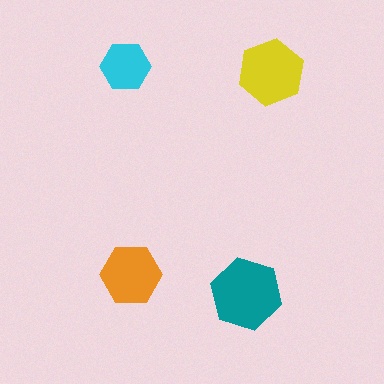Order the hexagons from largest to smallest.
the teal one, the yellow one, the orange one, the cyan one.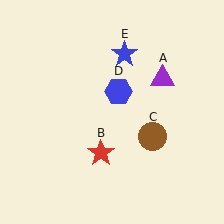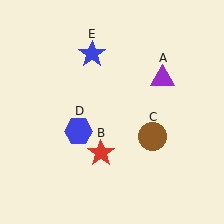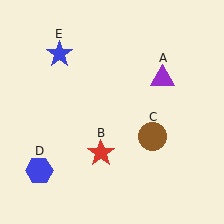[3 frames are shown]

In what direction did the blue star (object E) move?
The blue star (object E) moved left.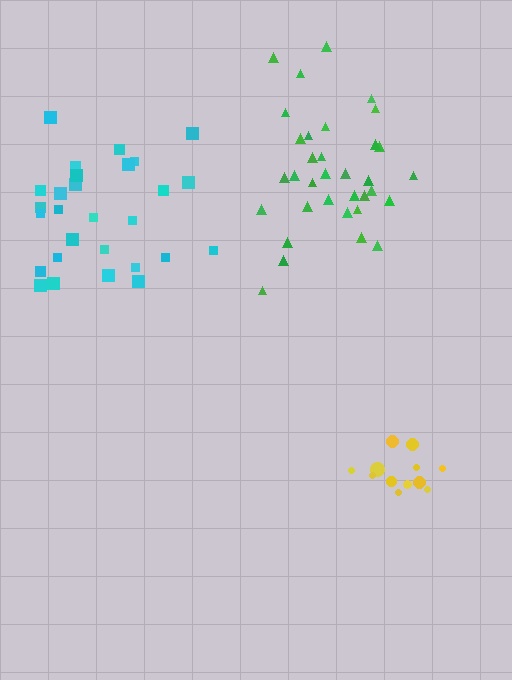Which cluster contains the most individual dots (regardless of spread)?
Green (34).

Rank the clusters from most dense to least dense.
yellow, green, cyan.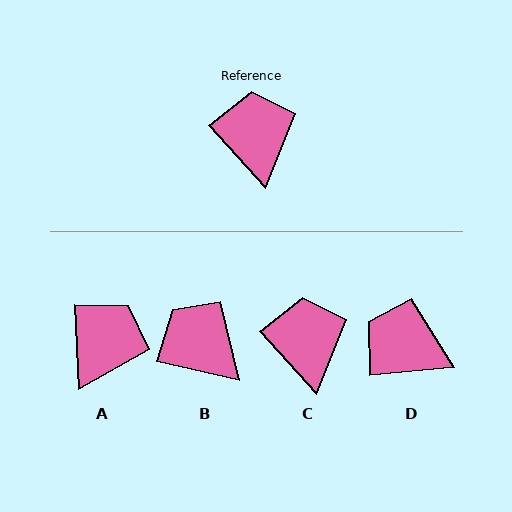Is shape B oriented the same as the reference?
No, it is off by about 36 degrees.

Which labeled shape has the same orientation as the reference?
C.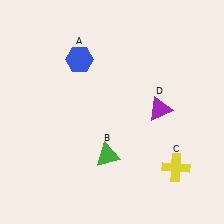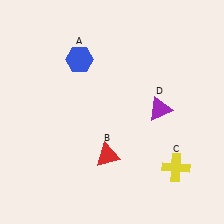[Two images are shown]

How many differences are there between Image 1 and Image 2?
There is 1 difference between the two images.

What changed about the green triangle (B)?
In Image 1, B is green. In Image 2, it changed to red.